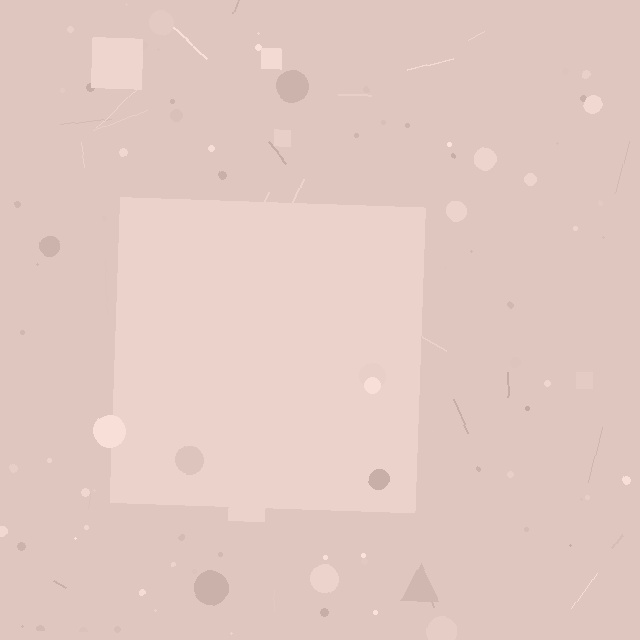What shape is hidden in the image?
A square is hidden in the image.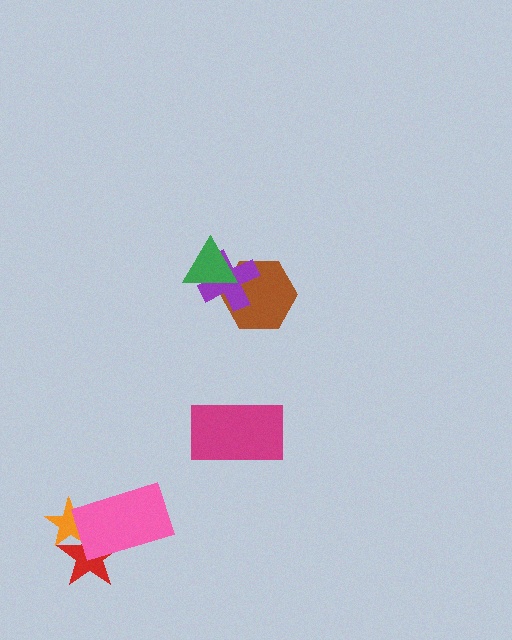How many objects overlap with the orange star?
2 objects overlap with the orange star.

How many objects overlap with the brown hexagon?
2 objects overlap with the brown hexagon.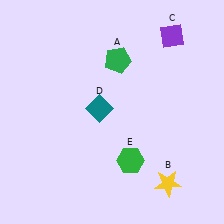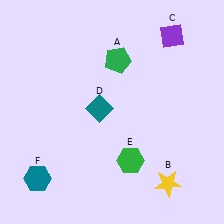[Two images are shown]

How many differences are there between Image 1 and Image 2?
There is 1 difference between the two images.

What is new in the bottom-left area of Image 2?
A teal hexagon (F) was added in the bottom-left area of Image 2.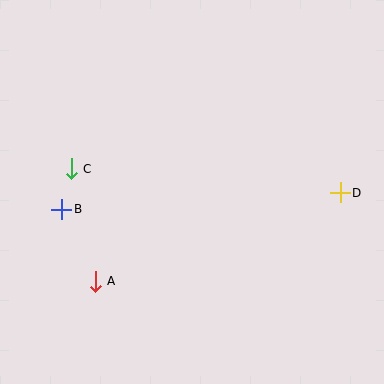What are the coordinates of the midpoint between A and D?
The midpoint between A and D is at (218, 237).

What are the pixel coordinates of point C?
Point C is at (71, 169).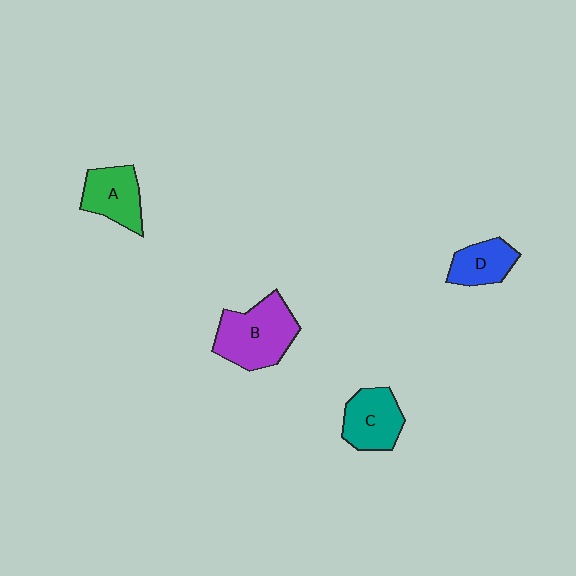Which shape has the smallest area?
Shape D (blue).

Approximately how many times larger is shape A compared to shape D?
Approximately 1.2 times.